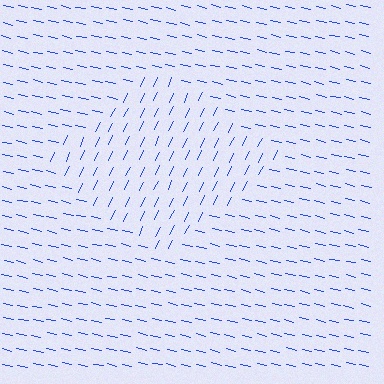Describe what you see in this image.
The image is filled with small blue line segments. A diamond region in the image has lines oriented differently from the surrounding lines, creating a visible texture boundary.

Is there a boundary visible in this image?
Yes, there is a texture boundary formed by a change in line orientation.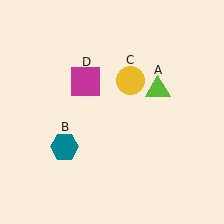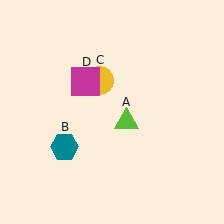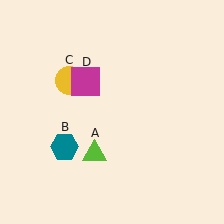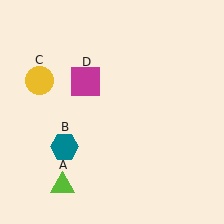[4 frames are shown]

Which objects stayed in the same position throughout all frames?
Teal hexagon (object B) and magenta square (object D) remained stationary.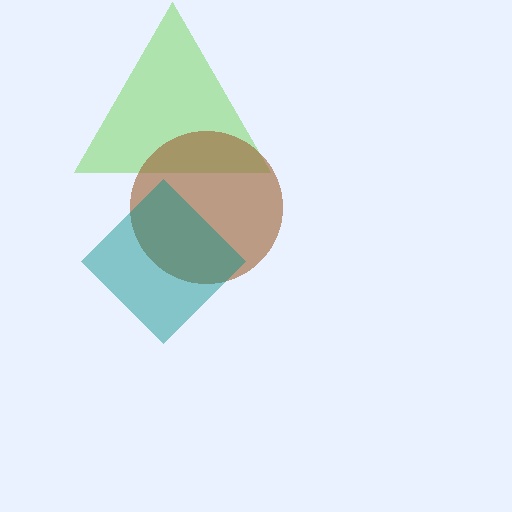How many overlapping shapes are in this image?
There are 3 overlapping shapes in the image.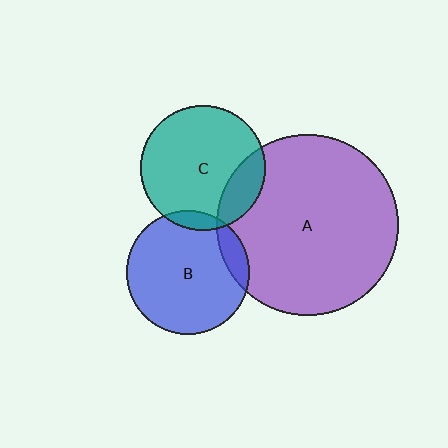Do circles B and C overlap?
Yes.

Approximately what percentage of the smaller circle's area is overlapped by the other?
Approximately 5%.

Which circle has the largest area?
Circle A (purple).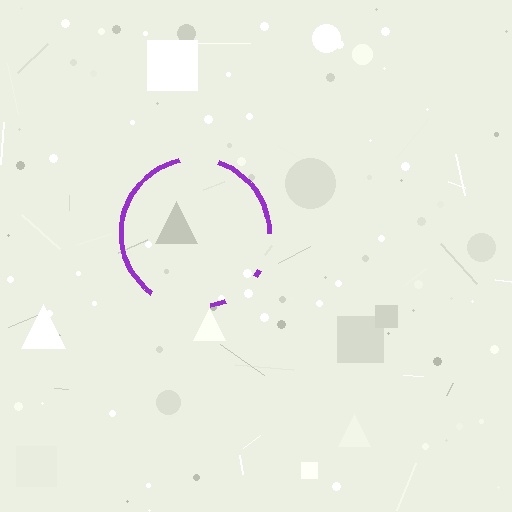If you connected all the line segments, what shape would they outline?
They would outline a circle.